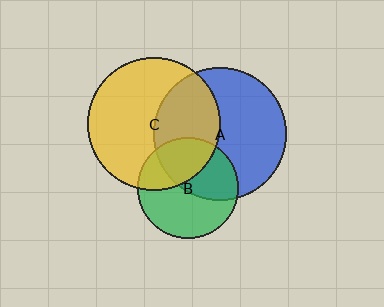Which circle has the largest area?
Circle A (blue).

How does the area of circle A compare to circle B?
Approximately 1.7 times.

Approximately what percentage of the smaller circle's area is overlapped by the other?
Approximately 45%.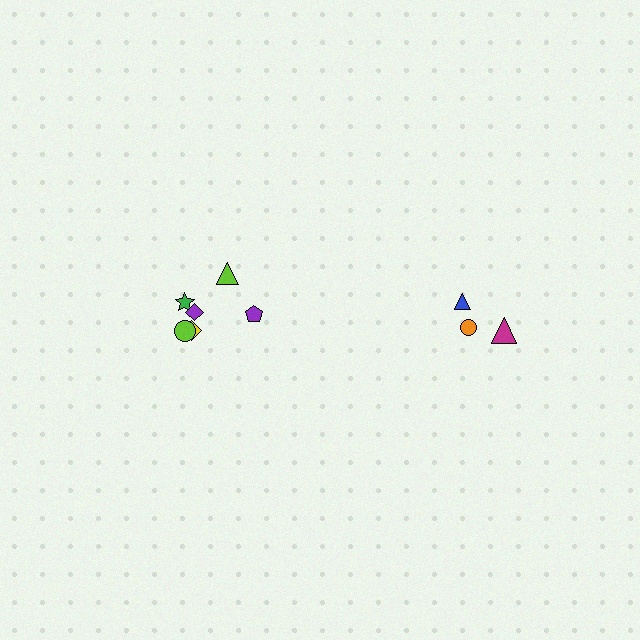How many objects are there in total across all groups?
There are 9 objects.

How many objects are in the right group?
There are 3 objects.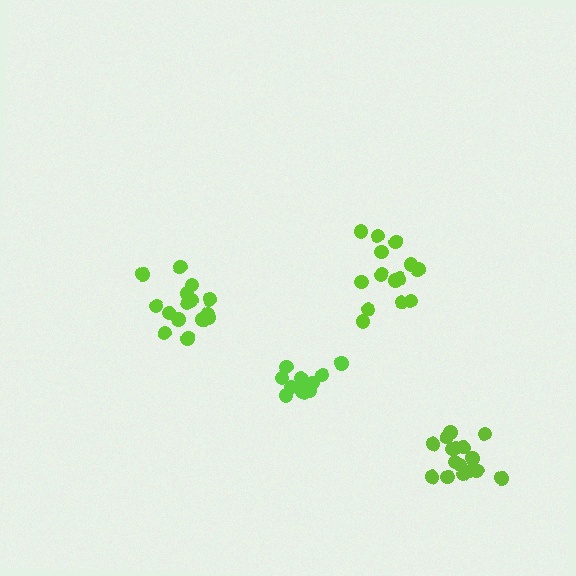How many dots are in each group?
Group 1: 15 dots, Group 2: 16 dots, Group 3: 15 dots, Group 4: 12 dots (58 total).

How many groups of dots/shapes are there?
There are 4 groups.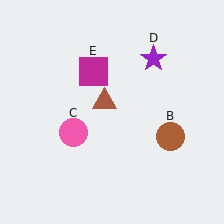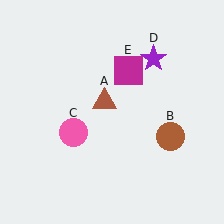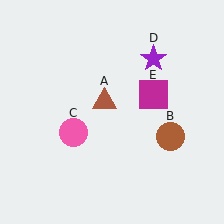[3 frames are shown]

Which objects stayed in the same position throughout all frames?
Brown triangle (object A) and brown circle (object B) and pink circle (object C) and purple star (object D) remained stationary.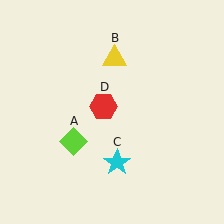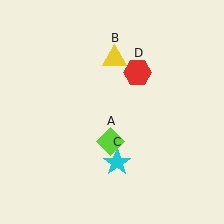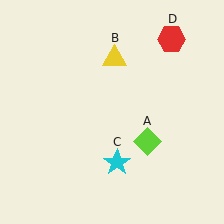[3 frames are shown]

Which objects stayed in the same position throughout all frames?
Yellow triangle (object B) and cyan star (object C) remained stationary.